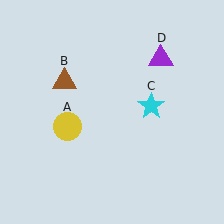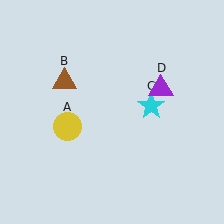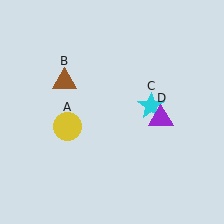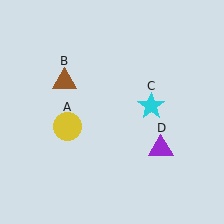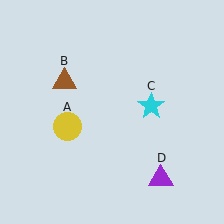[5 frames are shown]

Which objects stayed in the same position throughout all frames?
Yellow circle (object A) and brown triangle (object B) and cyan star (object C) remained stationary.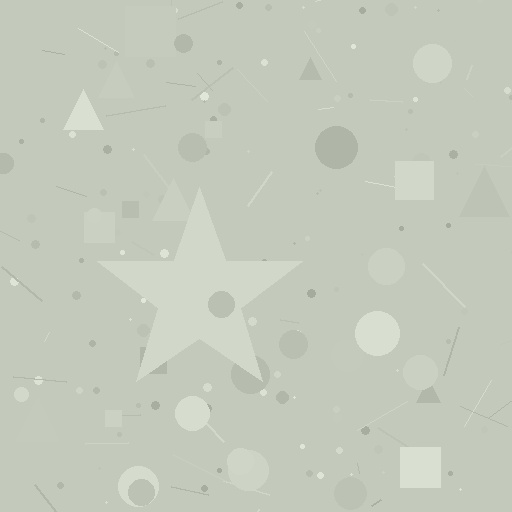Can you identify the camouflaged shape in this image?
The camouflaged shape is a star.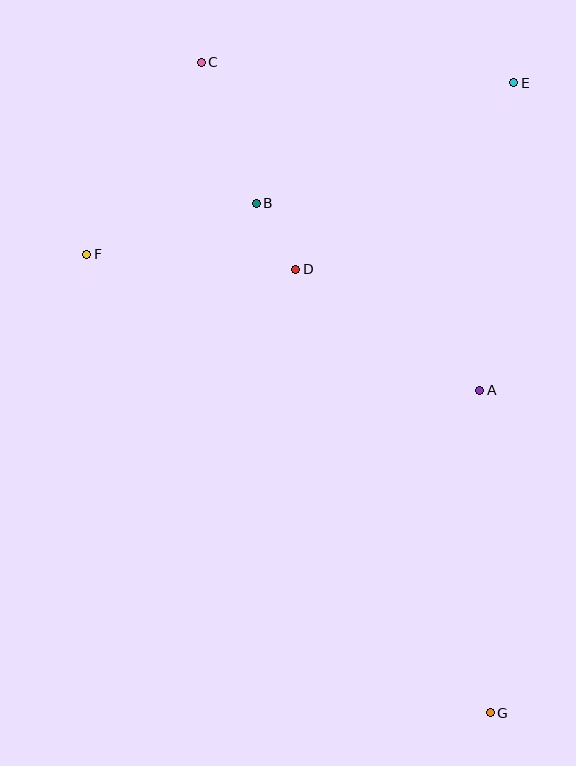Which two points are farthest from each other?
Points C and G are farthest from each other.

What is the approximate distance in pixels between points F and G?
The distance between F and G is approximately 611 pixels.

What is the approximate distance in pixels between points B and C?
The distance between B and C is approximately 151 pixels.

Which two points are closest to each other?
Points B and D are closest to each other.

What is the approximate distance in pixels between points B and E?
The distance between B and E is approximately 284 pixels.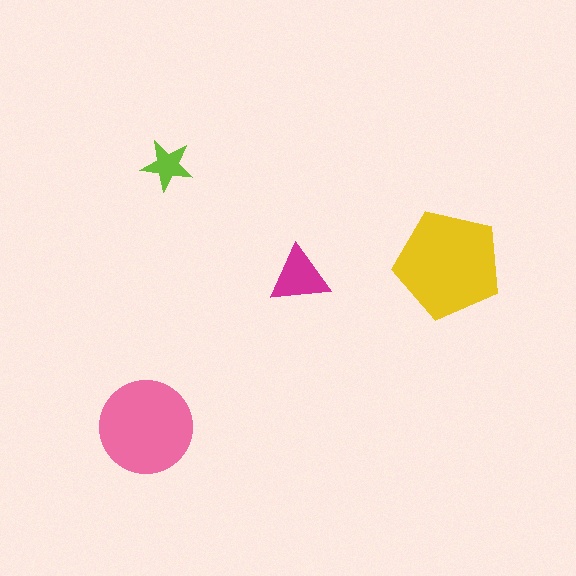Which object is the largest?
The yellow pentagon.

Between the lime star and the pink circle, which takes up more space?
The pink circle.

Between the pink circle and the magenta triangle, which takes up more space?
The pink circle.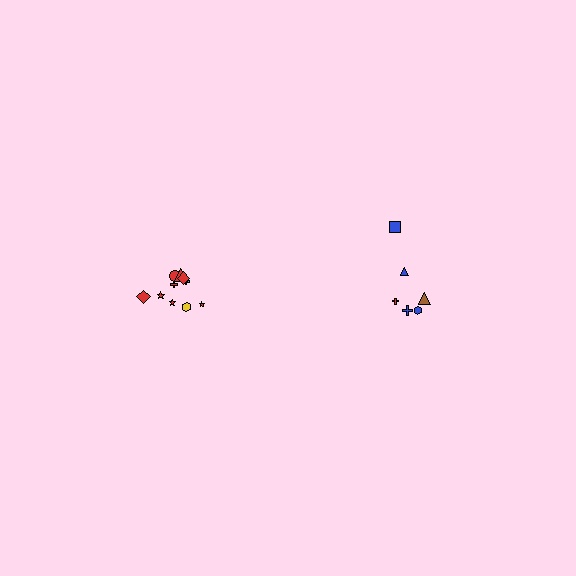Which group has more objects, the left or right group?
The left group.